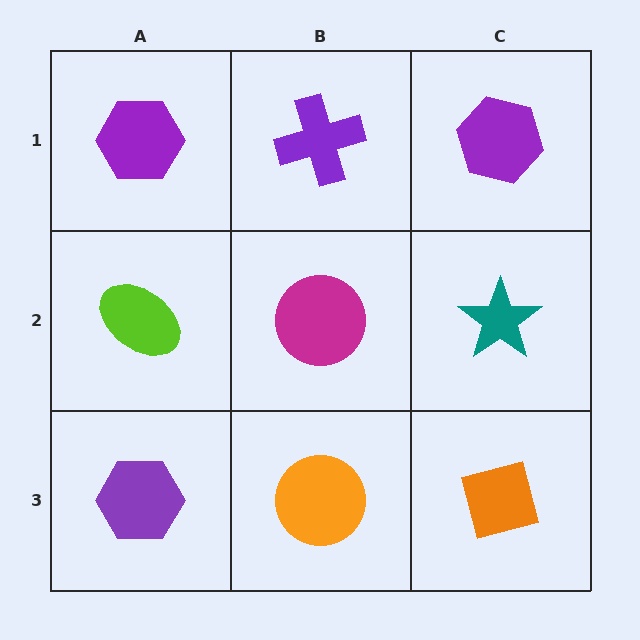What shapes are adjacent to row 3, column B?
A magenta circle (row 2, column B), a purple hexagon (row 3, column A), an orange square (row 3, column C).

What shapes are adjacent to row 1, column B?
A magenta circle (row 2, column B), a purple hexagon (row 1, column A), a purple hexagon (row 1, column C).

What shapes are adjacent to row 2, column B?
A purple cross (row 1, column B), an orange circle (row 3, column B), a lime ellipse (row 2, column A), a teal star (row 2, column C).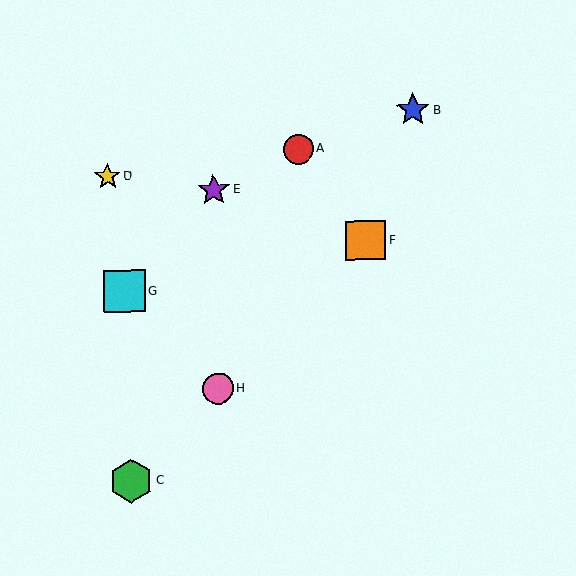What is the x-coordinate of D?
Object D is at x≈107.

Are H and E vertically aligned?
Yes, both are at x≈218.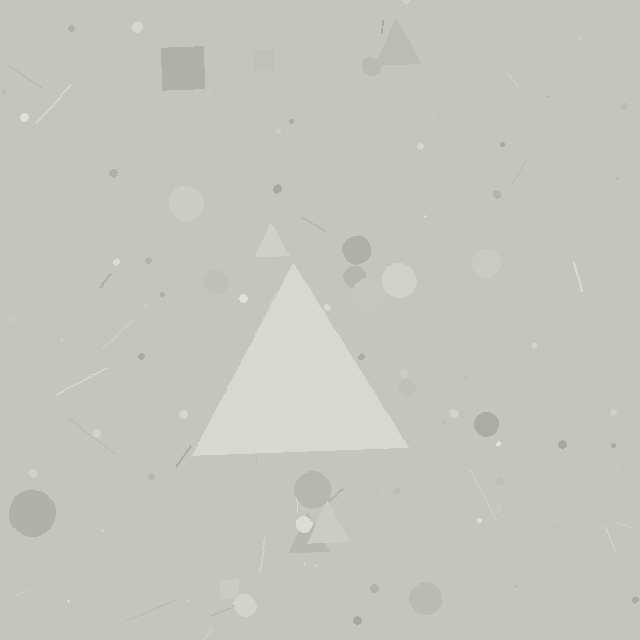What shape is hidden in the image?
A triangle is hidden in the image.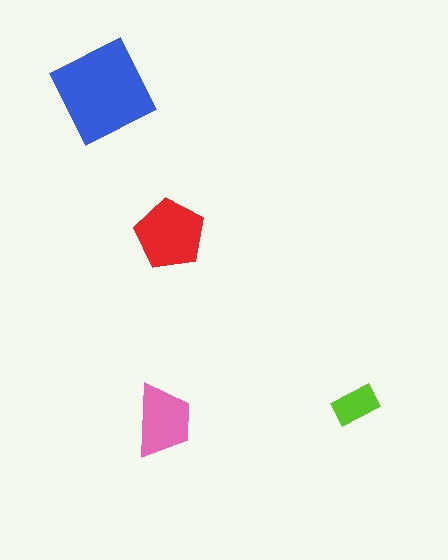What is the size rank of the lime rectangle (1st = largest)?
4th.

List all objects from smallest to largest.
The lime rectangle, the pink trapezoid, the red pentagon, the blue diamond.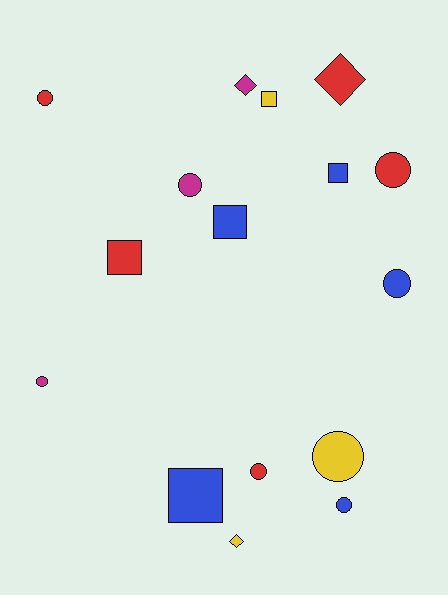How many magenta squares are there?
There are no magenta squares.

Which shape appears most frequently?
Circle, with 8 objects.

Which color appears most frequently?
Red, with 5 objects.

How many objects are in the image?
There are 16 objects.